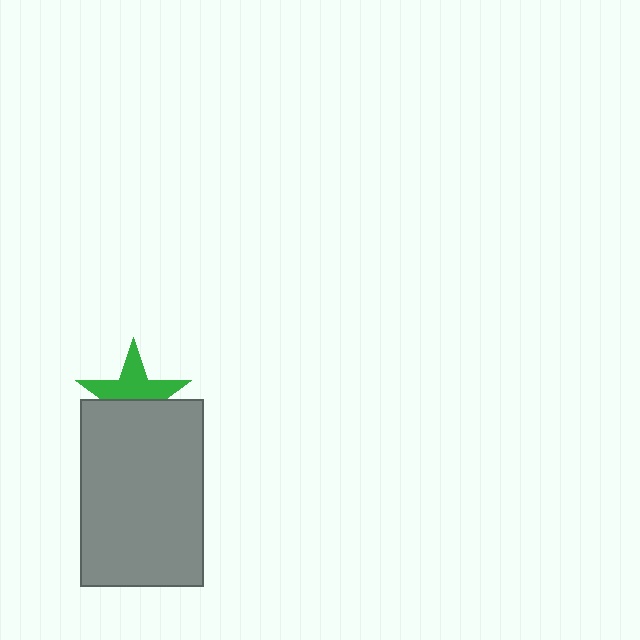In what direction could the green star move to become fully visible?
The green star could move up. That would shift it out from behind the gray rectangle entirely.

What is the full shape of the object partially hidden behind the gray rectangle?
The partially hidden object is a green star.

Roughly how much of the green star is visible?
About half of it is visible (roughly 55%).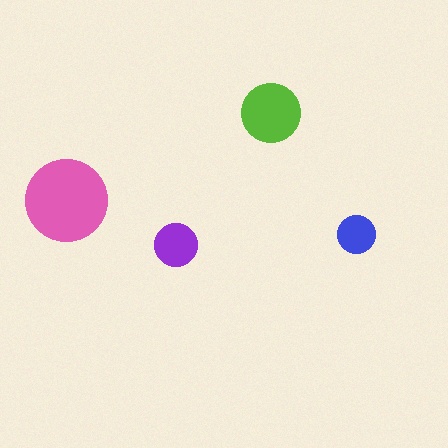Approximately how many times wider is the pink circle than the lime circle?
About 1.5 times wider.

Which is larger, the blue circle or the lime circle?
The lime one.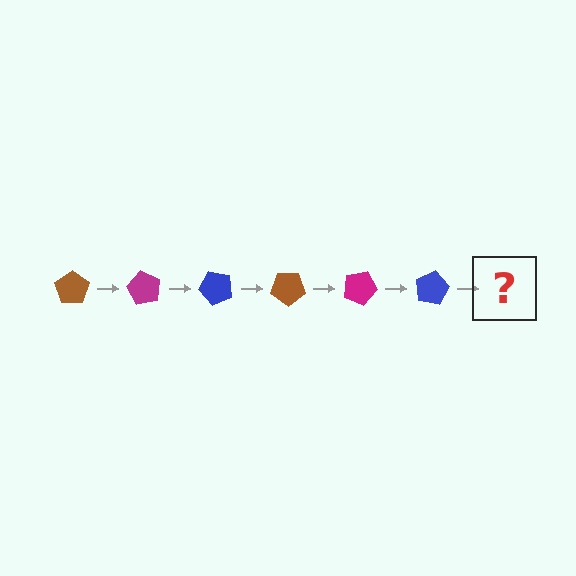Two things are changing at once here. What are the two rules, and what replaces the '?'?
The two rules are that it rotates 60 degrees each step and the color cycles through brown, magenta, and blue. The '?' should be a brown pentagon, rotated 360 degrees from the start.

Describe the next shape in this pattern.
It should be a brown pentagon, rotated 360 degrees from the start.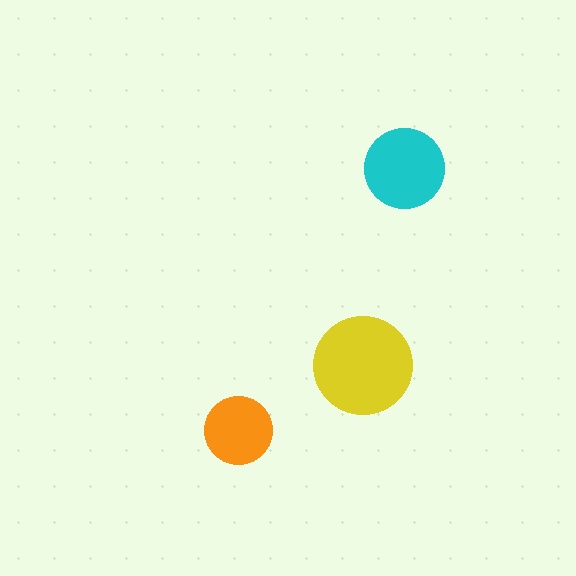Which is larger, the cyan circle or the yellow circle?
The yellow one.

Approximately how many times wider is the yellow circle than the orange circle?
About 1.5 times wider.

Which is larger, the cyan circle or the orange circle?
The cyan one.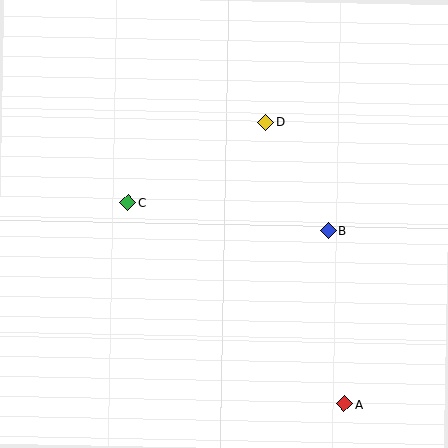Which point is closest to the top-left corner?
Point C is closest to the top-left corner.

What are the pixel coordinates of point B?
Point B is at (328, 231).